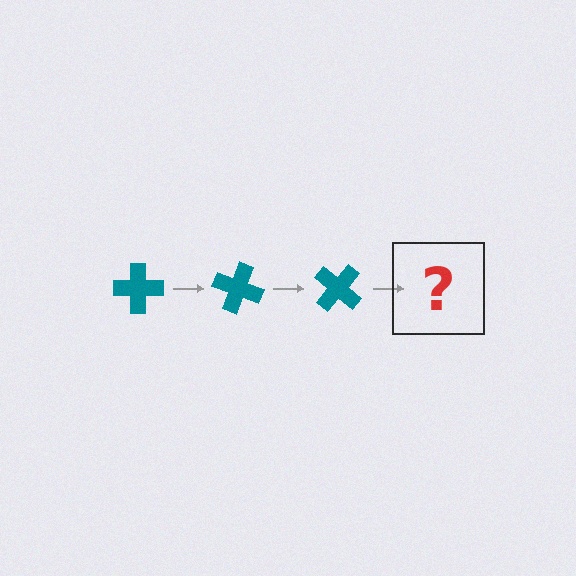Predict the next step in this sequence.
The next step is a teal cross rotated 60 degrees.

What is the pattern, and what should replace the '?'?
The pattern is that the cross rotates 20 degrees each step. The '?' should be a teal cross rotated 60 degrees.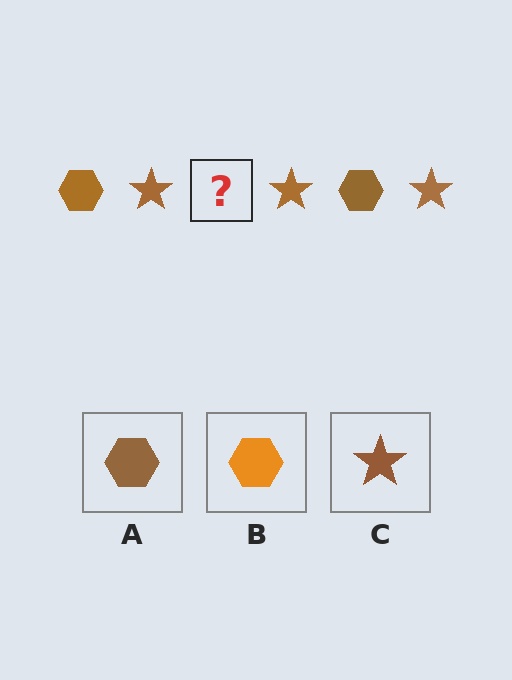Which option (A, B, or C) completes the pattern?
A.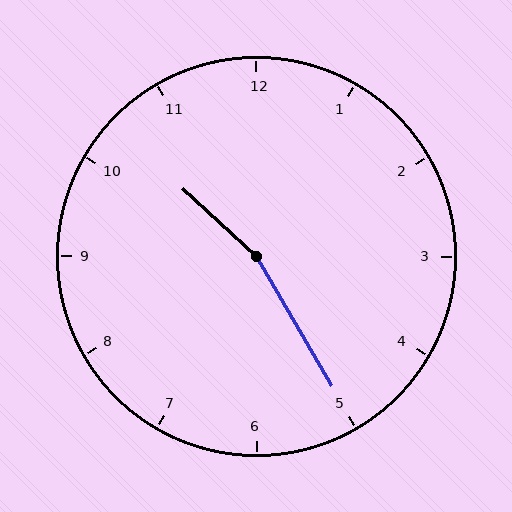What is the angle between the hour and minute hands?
Approximately 162 degrees.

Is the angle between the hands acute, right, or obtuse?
It is obtuse.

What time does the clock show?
10:25.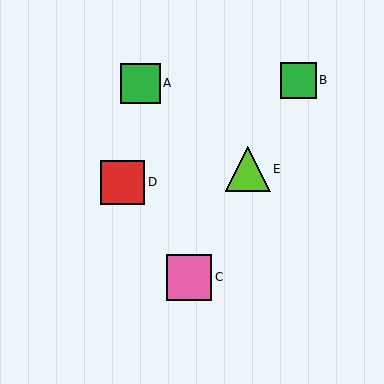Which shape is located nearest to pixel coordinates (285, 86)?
The green square (labeled B) at (298, 81) is nearest to that location.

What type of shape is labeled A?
Shape A is a green square.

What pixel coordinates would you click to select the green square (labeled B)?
Click at (298, 81) to select the green square B.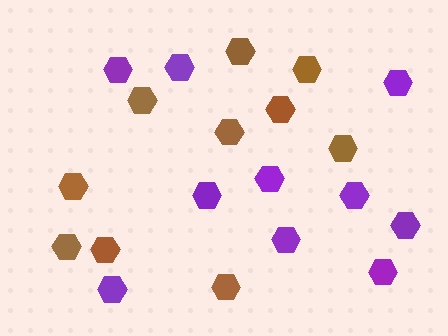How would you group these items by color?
There are 2 groups: one group of brown hexagons (10) and one group of purple hexagons (10).